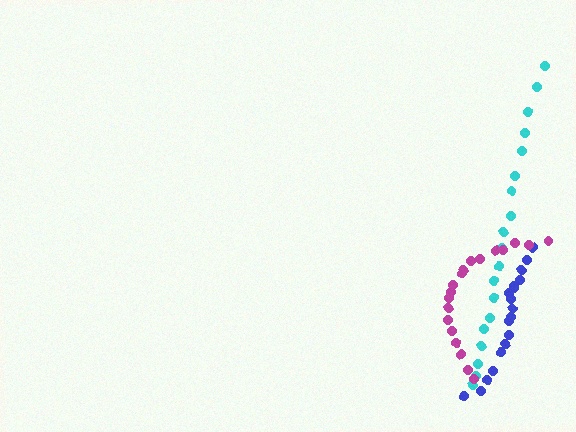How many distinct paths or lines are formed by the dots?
There are 3 distinct paths.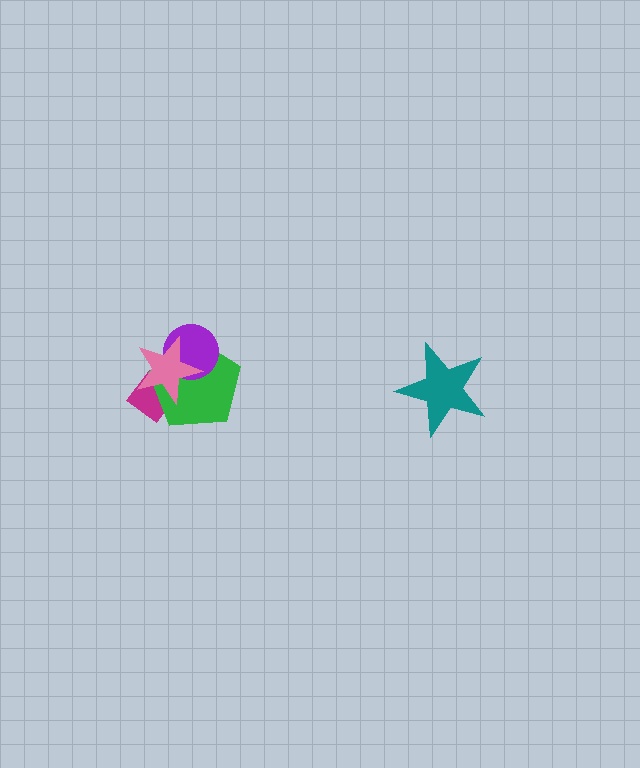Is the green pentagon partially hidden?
Yes, it is partially covered by another shape.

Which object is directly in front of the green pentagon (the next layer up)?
The purple circle is directly in front of the green pentagon.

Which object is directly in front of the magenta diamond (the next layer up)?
The green pentagon is directly in front of the magenta diamond.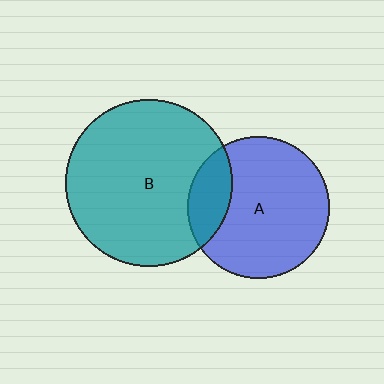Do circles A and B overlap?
Yes.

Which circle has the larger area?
Circle B (teal).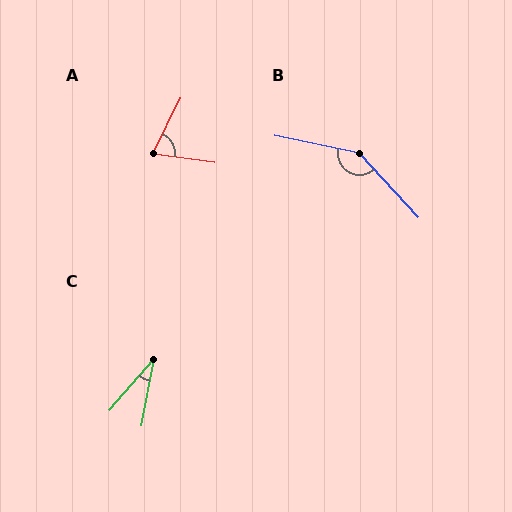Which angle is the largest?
B, at approximately 144 degrees.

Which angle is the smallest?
C, at approximately 30 degrees.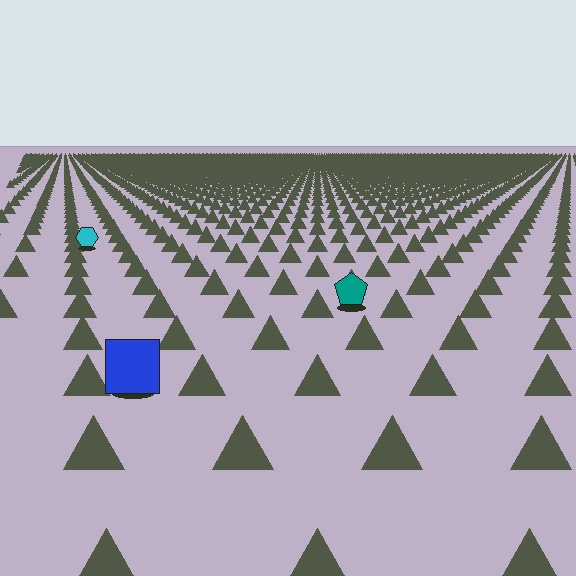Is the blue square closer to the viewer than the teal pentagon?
Yes. The blue square is closer — you can tell from the texture gradient: the ground texture is coarser near it.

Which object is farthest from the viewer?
The cyan hexagon is farthest from the viewer. It appears smaller and the ground texture around it is denser.